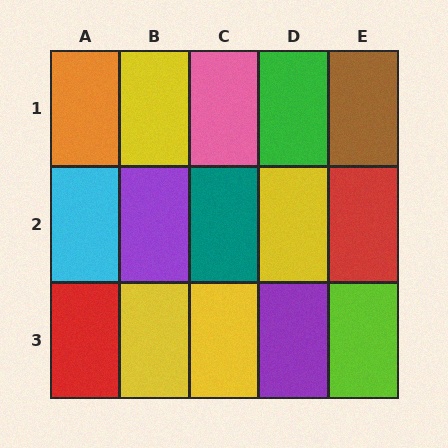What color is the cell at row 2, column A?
Cyan.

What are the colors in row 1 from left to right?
Orange, yellow, pink, green, brown.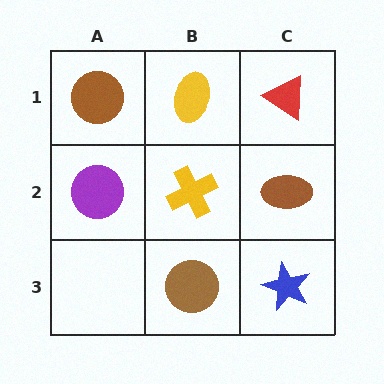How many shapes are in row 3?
2 shapes.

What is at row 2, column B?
A yellow cross.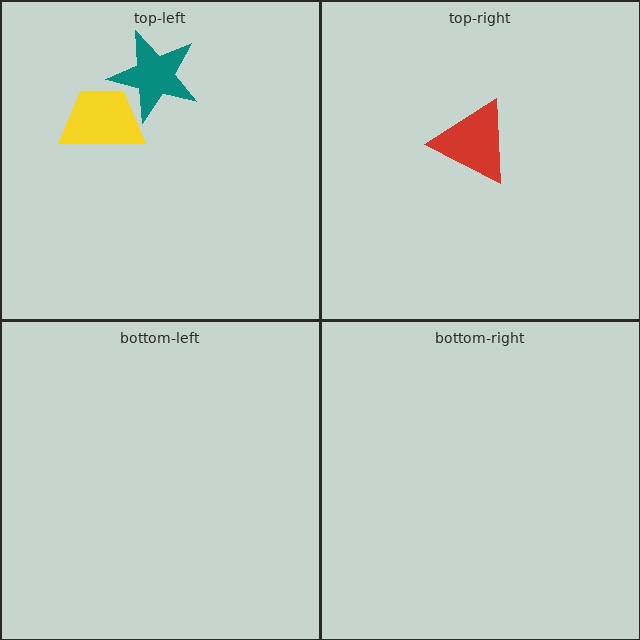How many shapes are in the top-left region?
2.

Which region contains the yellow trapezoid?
The top-left region.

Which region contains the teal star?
The top-left region.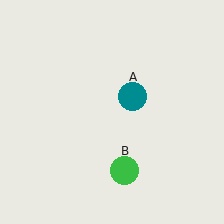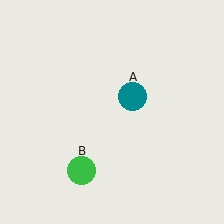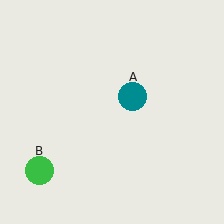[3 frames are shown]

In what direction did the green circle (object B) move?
The green circle (object B) moved left.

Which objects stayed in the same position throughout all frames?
Teal circle (object A) remained stationary.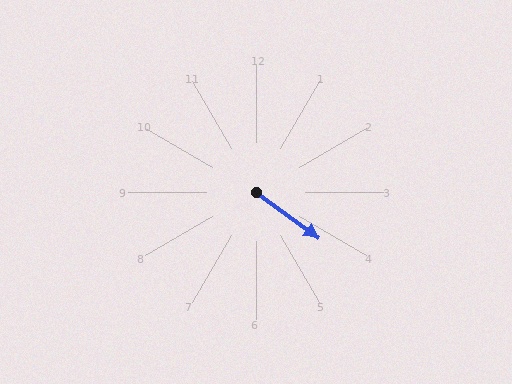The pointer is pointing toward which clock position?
Roughly 4 o'clock.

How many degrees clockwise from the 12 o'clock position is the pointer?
Approximately 126 degrees.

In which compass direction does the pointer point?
Southeast.